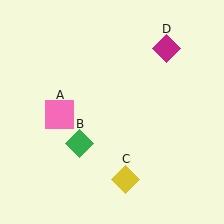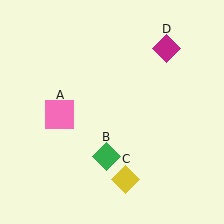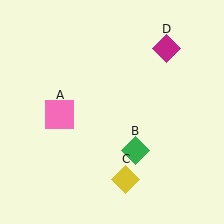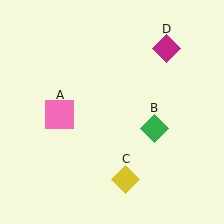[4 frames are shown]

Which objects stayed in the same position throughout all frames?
Pink square (object A) and yellow diamond (object C) and magenta diamond (object D) remained stationary.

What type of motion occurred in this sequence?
The green diamond (object B) rotated counterclockwise around the center of the scene.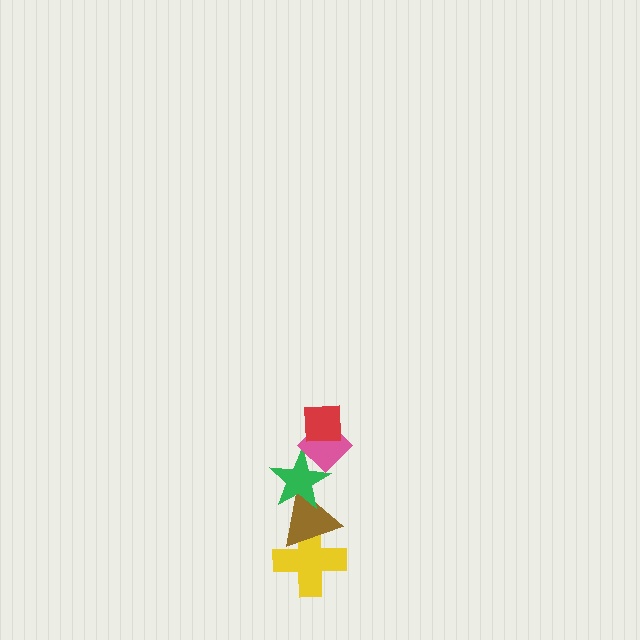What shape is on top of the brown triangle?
The green star is on top of the brown triangle.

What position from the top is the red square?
The red square is 1st from the top.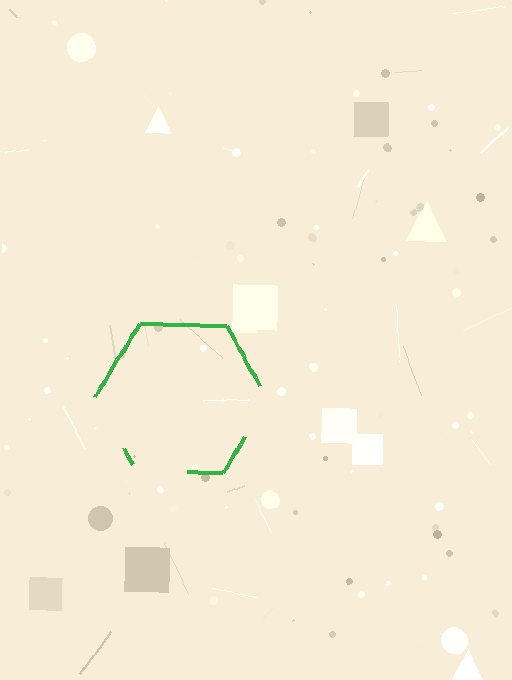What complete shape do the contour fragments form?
The contour fragments form a hexagon.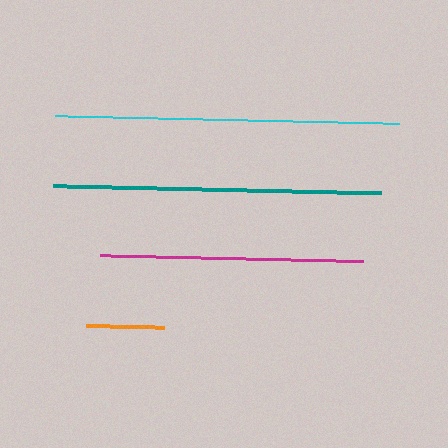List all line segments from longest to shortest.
From longest to shortest: cyan, teal, magenta, orange.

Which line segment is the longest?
The cyan line is the longest at approximately 344 pixels.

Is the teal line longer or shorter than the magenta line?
The teal line is longer than the magenta line.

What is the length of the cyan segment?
The cyan segment is approximately 344 pixels long.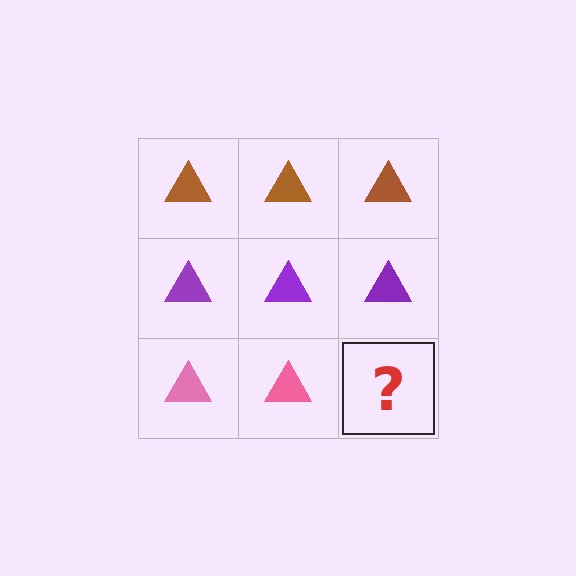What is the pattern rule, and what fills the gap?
The rule is that each row has a consistent color. The gap should be filled with a pink triangle.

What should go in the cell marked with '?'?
The missing cell should contain a pink triangle.